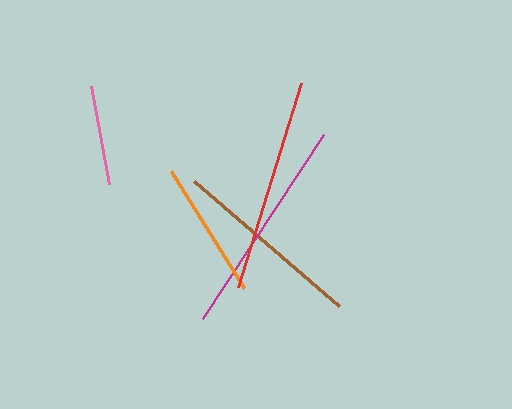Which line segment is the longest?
The magenta line is the longest at approximately 220 pixels.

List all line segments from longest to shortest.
From longest to shortest: magenta, red, brown, orange, pink.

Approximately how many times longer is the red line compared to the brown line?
The red line is approximately 1.1 times the length of the brown line.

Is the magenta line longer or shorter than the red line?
The magenta line is longer than the red line.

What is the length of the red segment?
The red segment is approximately 213 pixels long.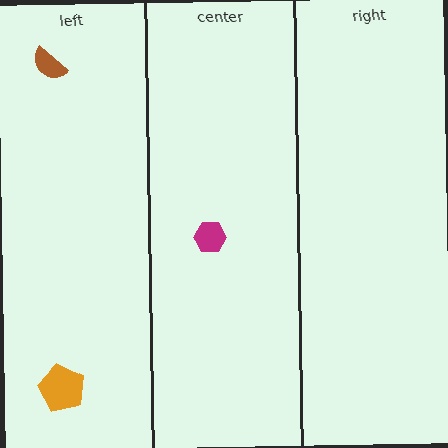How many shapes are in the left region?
2.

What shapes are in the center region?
The magenta hexagon.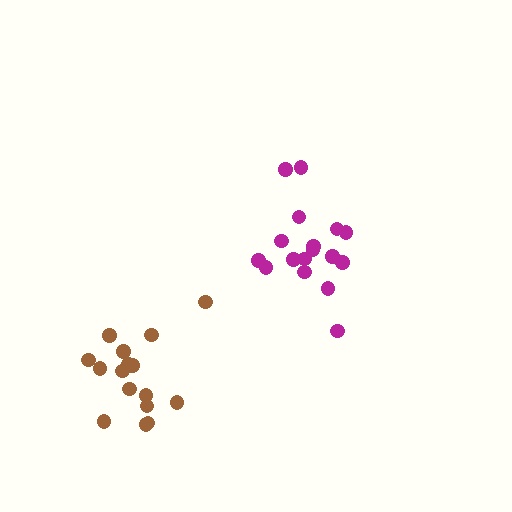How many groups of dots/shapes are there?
There are 2 groups.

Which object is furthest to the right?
The magenta cluster is rightmost.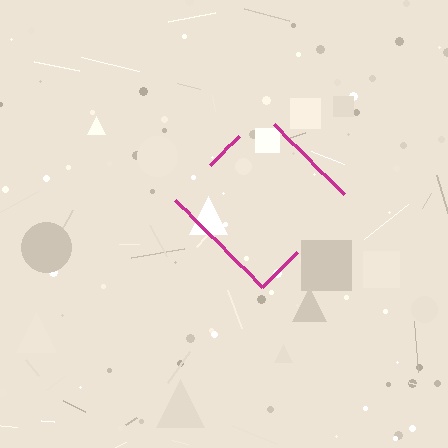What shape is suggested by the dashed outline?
The dashed outline suggests a diamond.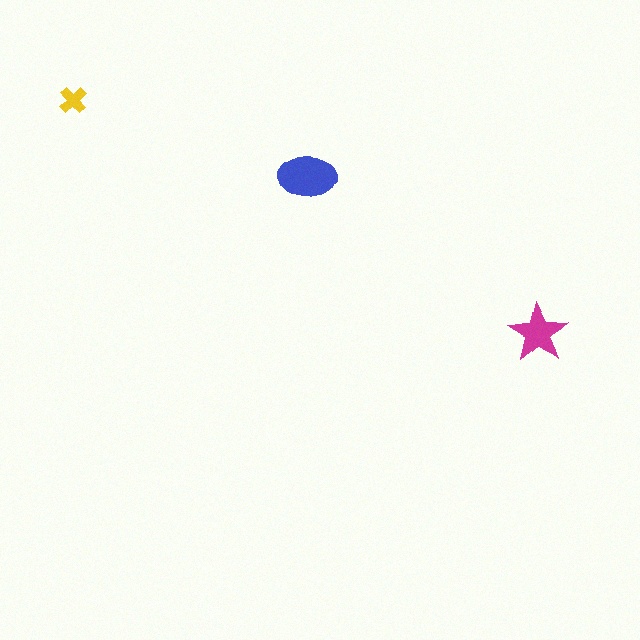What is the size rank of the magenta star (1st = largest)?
2nd.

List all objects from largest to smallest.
The blue ellipse, the magenta star, the yellow cross.